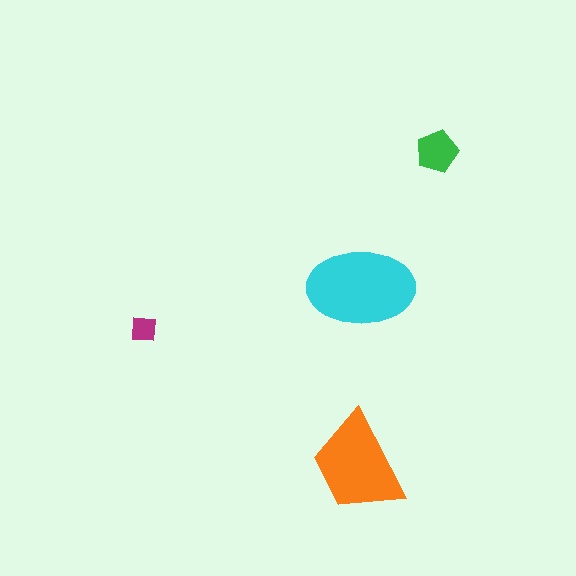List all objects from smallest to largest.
The magenta square, the green pentagon, the orange trapezoid, the cyan ellipse.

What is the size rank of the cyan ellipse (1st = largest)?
1st.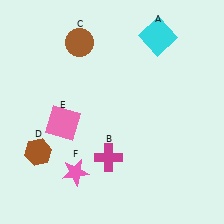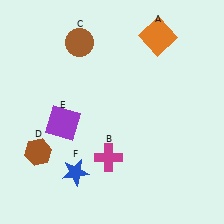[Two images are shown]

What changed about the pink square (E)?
In Image 1, E is pink. In Image 2, it changed to purple.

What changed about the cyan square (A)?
In Image 1, A is cyan. In Image 2, it changed to orange.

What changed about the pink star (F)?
In Image 1, F is pink. In Image 2, it changed to blue.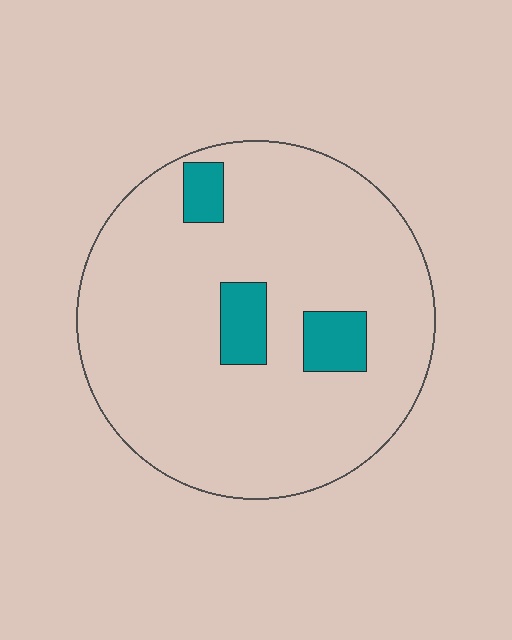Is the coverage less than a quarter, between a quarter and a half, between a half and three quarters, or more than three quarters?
Less than a quarter.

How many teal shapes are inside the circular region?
3.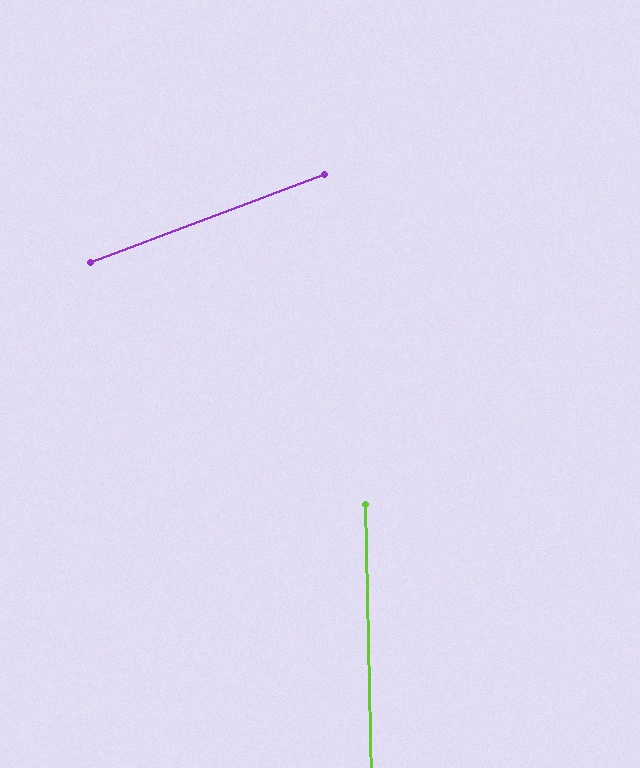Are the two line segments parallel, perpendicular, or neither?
Neither parallel nor perpendicular — they differ by about 70°.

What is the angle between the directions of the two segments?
Approximately 70 degrees.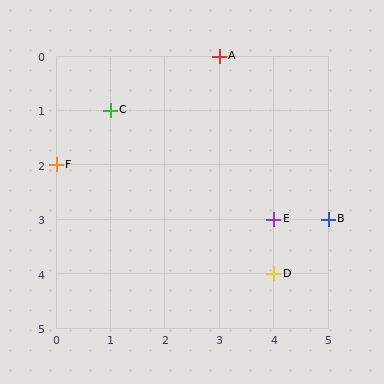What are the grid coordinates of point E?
Point E is at grid coordinates (4, 3).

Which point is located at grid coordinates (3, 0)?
Point A is at (3, 0).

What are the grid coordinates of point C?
Point C is at grid coordinates (1, 1).